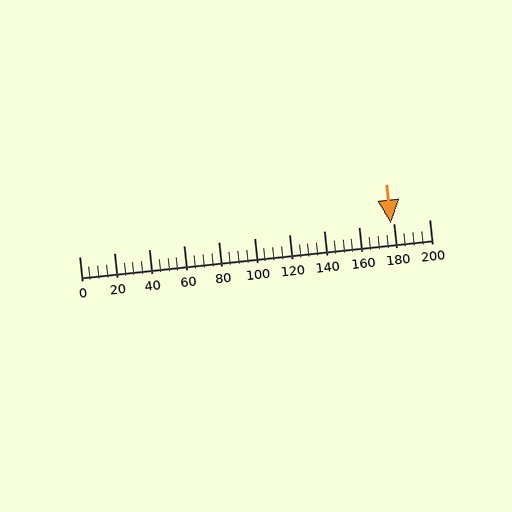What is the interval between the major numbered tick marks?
The major tick marks are spaced 20 units apart.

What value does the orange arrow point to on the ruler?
The orange arrow points to approximately 178.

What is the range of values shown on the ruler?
The ruler shows values from 0 to 200.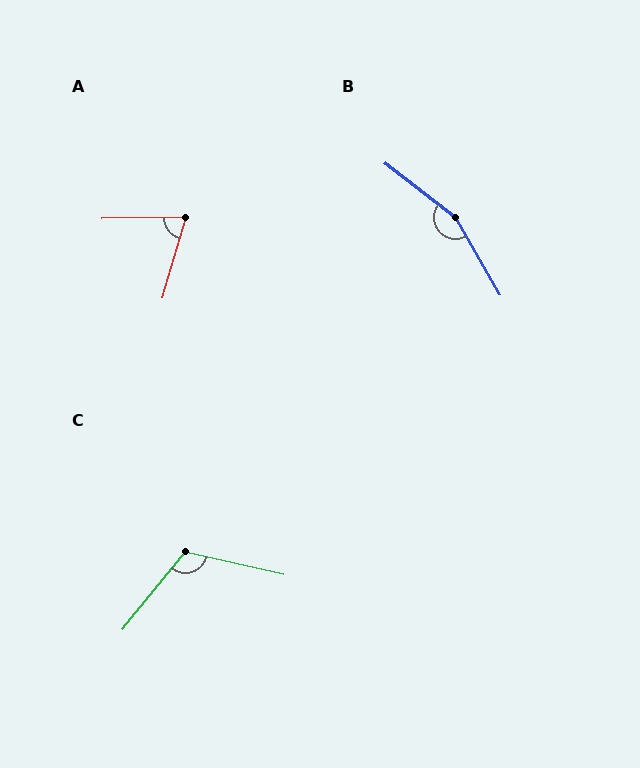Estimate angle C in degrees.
Approximately 116 degrees.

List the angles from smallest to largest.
A (73°), C (116°), B (157°).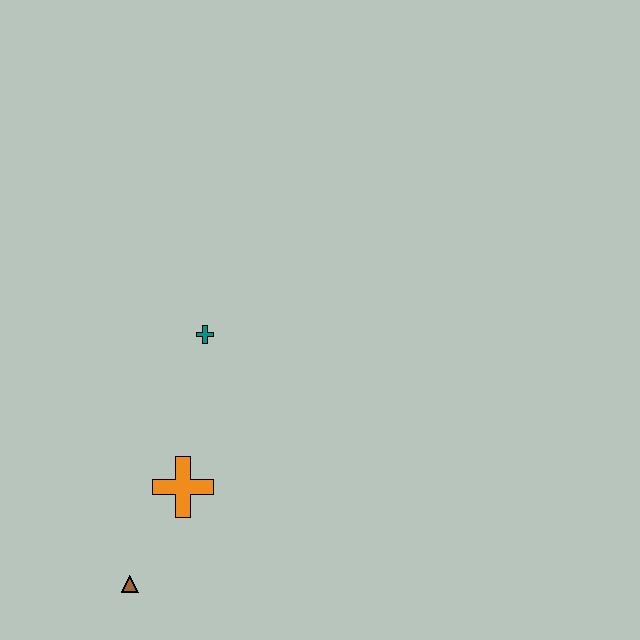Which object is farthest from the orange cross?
The teal cross is farthest from the orange cross.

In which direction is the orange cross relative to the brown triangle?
The orange cross is above the brown triangle.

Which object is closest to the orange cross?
The brown triangle is closest to the orange cross.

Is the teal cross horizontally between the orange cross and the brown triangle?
No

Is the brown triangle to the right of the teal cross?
No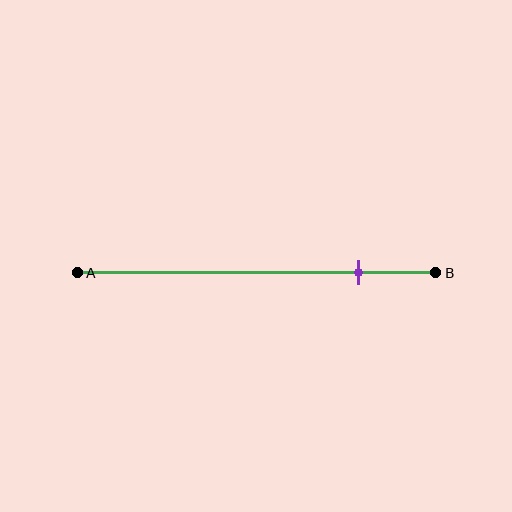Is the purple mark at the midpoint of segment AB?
No, the mark is at about 80% from A, not at the 50% midpoint.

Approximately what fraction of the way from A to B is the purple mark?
The purple mark is approximately 80% of the way from A to B.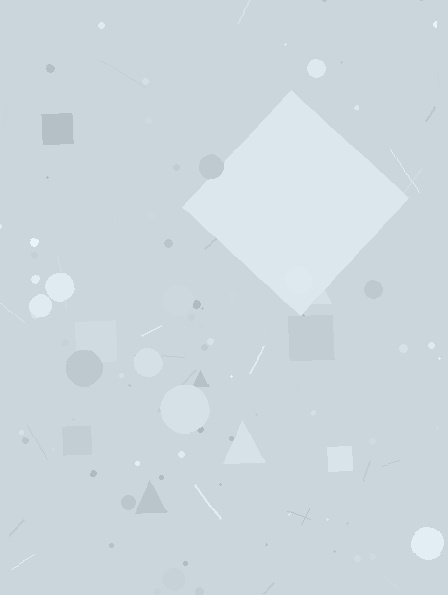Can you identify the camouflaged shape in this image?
The camouflaged shape is a diamond.